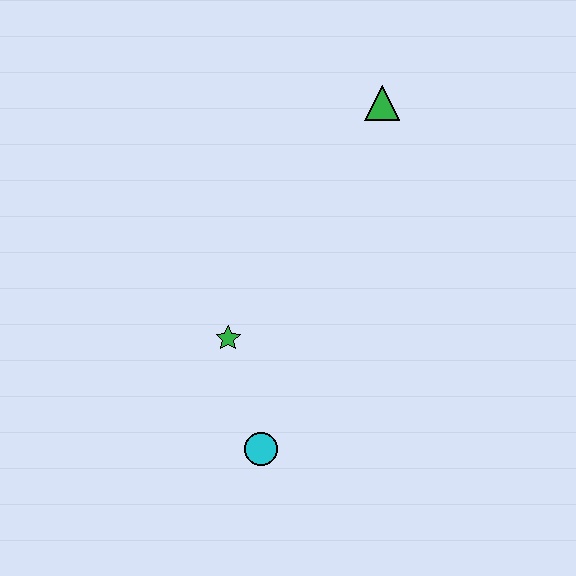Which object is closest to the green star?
The cyan circle is closest to the green star.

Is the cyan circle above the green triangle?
No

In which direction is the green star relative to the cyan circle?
The green star is above the cyan circle.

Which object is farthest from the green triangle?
The cyan circle is farthest from the green triangle.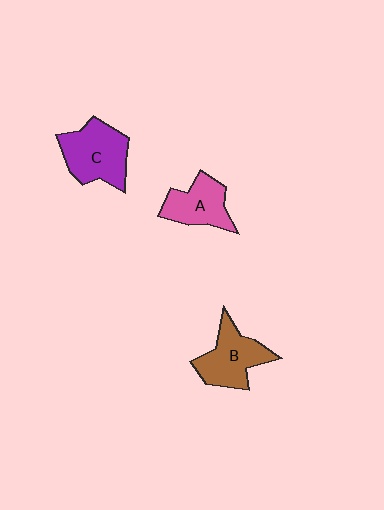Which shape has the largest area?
Shape C (purple).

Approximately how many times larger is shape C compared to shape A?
Approximately 1.3 times.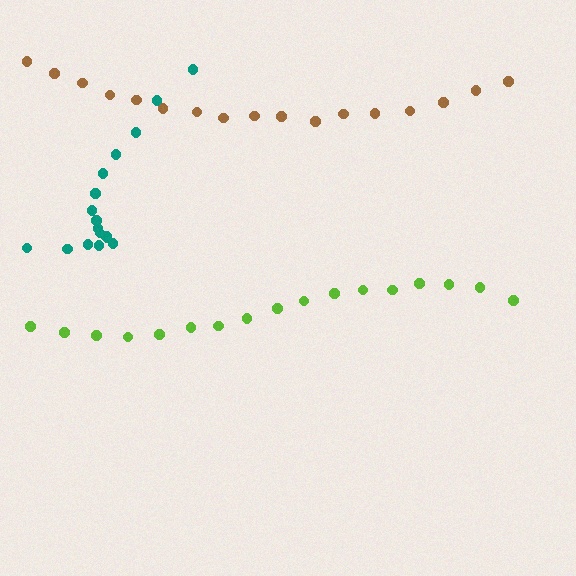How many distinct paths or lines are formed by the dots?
There are 3 distinct paths.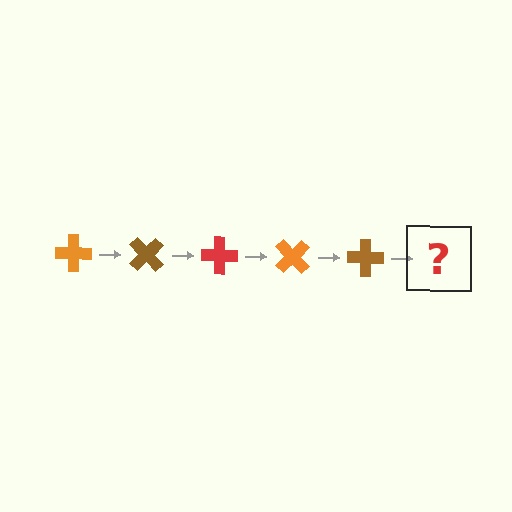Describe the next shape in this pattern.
It should be a red cross, rotated 225 degrees from the start.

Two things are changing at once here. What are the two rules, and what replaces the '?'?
The two rules are that it rotates 45 degrees each step and the color cycles through orange, brown, and red. The '?' should be a red cross, rotated 225 degrees from the start.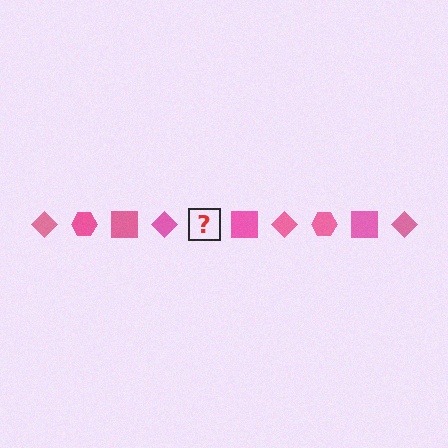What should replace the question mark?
The question mark should be replaced with a pink hexagon.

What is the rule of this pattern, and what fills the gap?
The rule is that the pattern cycles through diamond, hexagon, square shapes in pink. The gap should be filled with a pink hexagon.